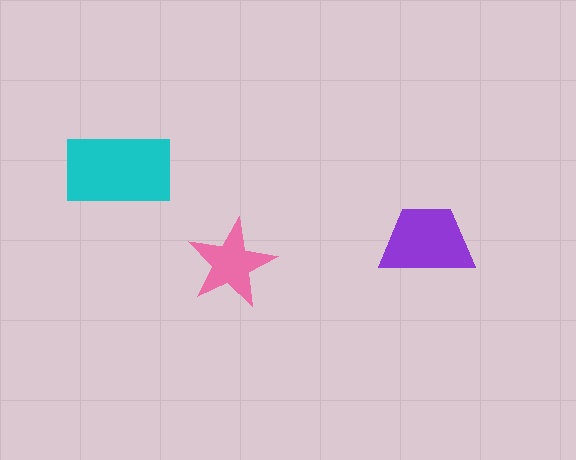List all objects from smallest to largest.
The pink star, the purple trapezoid, the cyan rectangle.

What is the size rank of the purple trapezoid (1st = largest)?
2nd.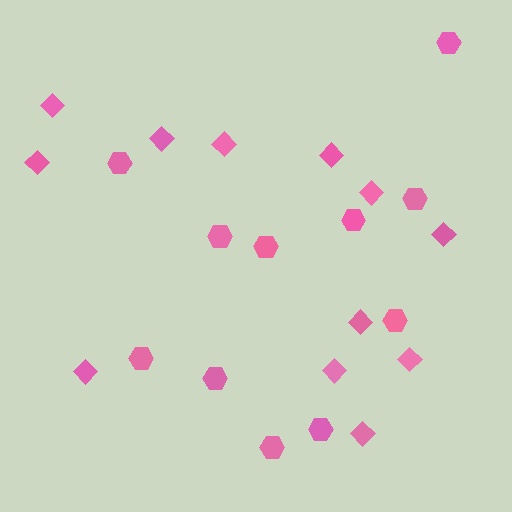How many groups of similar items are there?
There are 2 groups: one group of diamonds (12) and one group of hexagons (11).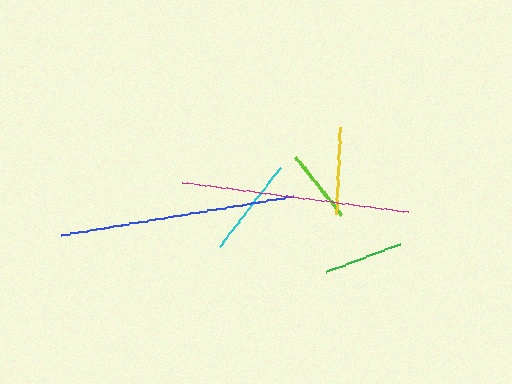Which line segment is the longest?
The blue line is the longest at approximately 236 pixels.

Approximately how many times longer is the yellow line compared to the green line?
The yellow line is approximately 1.1 times the length of the green line.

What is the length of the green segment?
The green segment is approximately 78 pixels long.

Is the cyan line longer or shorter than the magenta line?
The magenta line is longer than the cyan line.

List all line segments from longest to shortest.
From longest to shortest: blue, magenta, cyan, yellow, green, lime.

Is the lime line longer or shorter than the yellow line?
The yellow line is longer than the lime line.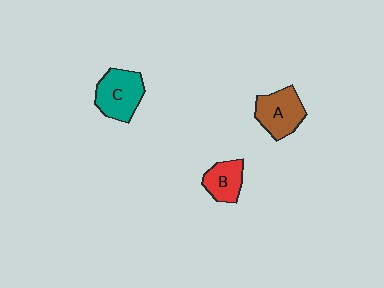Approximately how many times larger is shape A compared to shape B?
Approximately 1.4 times.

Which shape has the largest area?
Shape C (teal).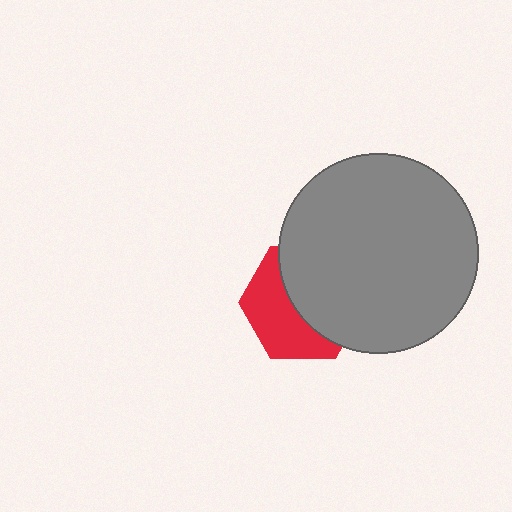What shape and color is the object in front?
The object in front is a gray circle.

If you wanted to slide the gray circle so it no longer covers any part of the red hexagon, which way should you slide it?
Slide it right — that is the most direct way to separate the two shapes.